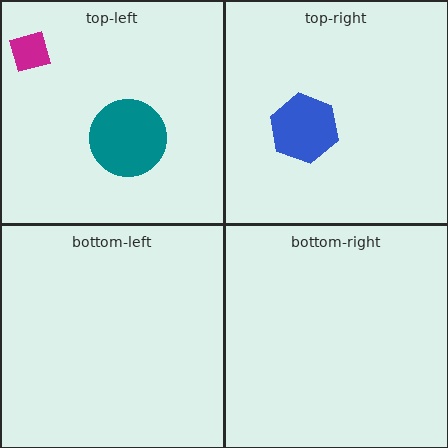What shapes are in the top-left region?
The magenta diamond, the teal circle.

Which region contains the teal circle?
The top-left region.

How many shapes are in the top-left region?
2.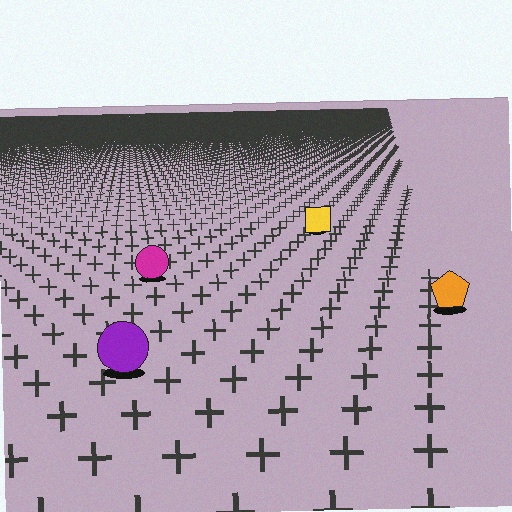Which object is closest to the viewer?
The purple circle is closest. The texture marks near it are larger and more spread out.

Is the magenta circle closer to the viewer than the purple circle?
No. The purple circle is closer — you can tell from the texture gradient: the ground texture is coarser near it.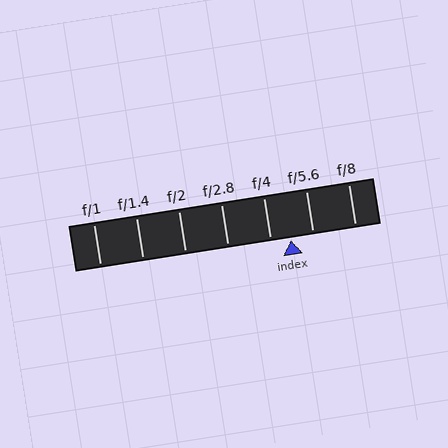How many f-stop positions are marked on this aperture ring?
There are 7 f-stop positions marked.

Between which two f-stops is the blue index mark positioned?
The index mark is between f/4 and f/5.6.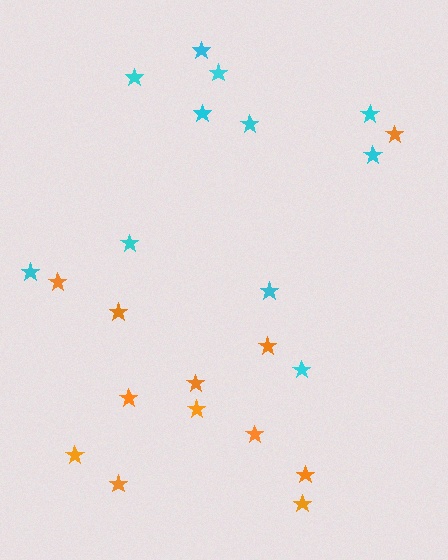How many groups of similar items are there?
There are 2 groups: one group of cyan stars (11) and one group of orange stars (12).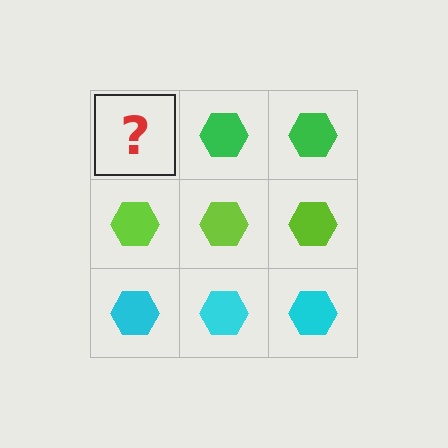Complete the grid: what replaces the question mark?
The question mark should be replaced with a green hexagon.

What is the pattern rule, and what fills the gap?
The rule is that each row has a consistent color. The gap should be filled with a green hexagon.